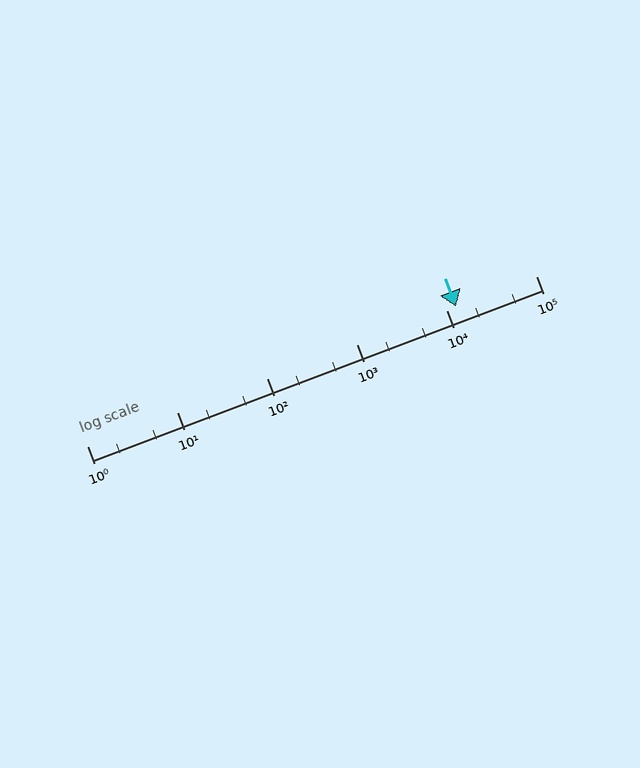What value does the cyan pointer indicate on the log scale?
The pointer indicates approximately 13000.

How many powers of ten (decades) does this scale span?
The scale spans 5 decades, from 1 to 100000.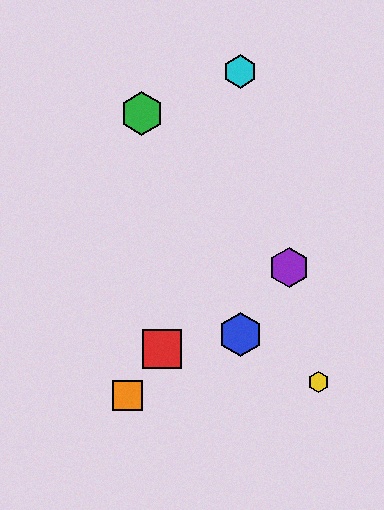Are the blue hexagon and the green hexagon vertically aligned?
No, the blue hexagon is at x≈240 and the green hexagon is at x≈142.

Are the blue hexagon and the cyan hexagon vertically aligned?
Yes, both are at x≈240.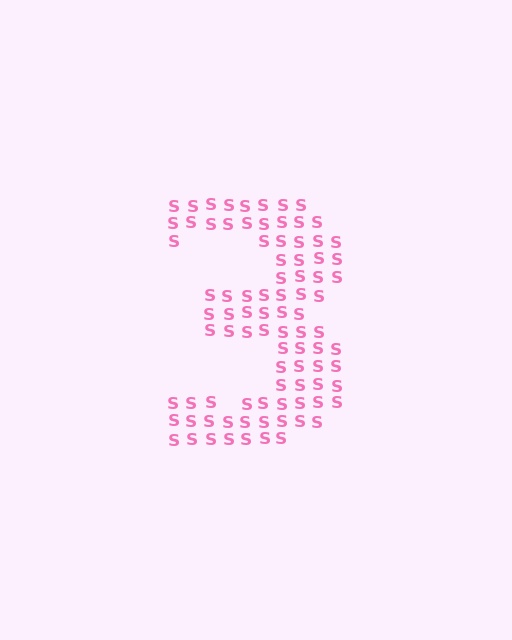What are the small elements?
The small elements are letter S's.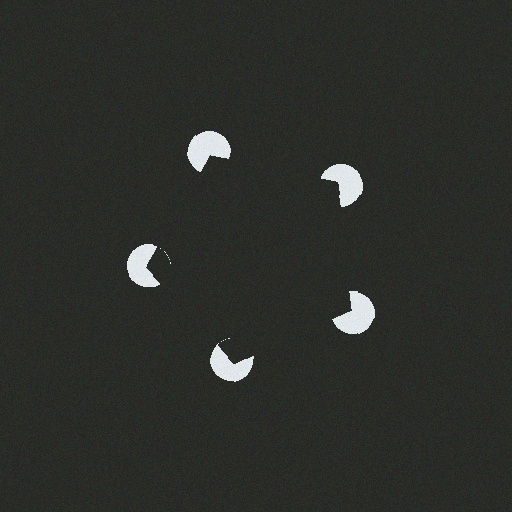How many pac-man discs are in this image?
There are 5 — one at each vertex of the illusory pentagon.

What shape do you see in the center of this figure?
An illusory pentagon — its edges are inferred from the aligned wedge cuts in the pac-man discs, not physically drawn.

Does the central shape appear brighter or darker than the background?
It typically appears slightly darker than the background, even though no actual brightness change is drawn.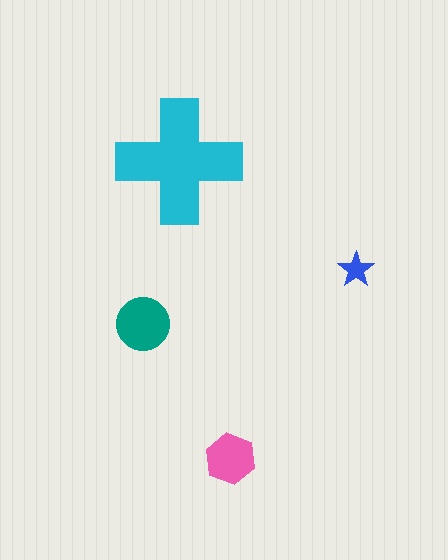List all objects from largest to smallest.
The cyan cross, the teal circle, the pink hexagon, the blue star.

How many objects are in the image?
There are 4 objects in the image.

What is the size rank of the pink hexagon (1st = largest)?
3rd.